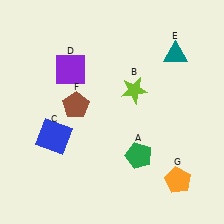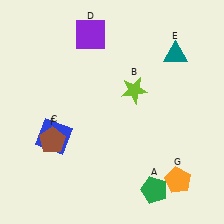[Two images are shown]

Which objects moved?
The objects that moved are: the green pentagon (A), the purple square (D), the brown pentagon (F).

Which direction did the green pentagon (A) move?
The green pentagon (A) moved down.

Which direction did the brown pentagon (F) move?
The brown pentagon (F) moved down.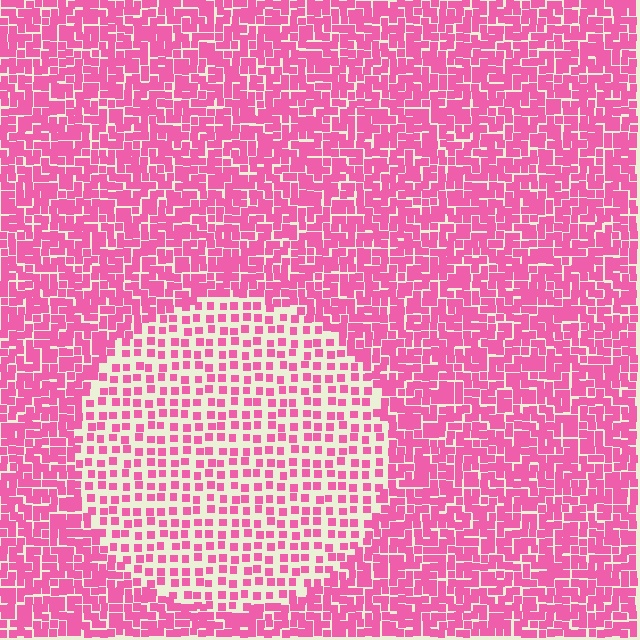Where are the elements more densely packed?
The elements are more densely packed outside the circle boundary.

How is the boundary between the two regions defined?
The boundary is defined by a change in element density (approximately 2.1x ratio). All elements are the same color, size, and shape.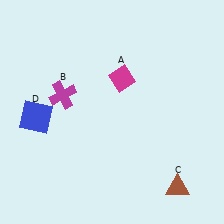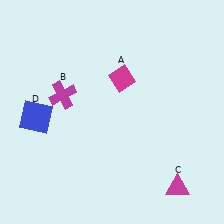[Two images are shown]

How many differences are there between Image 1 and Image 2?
There is 1 difference between the two images.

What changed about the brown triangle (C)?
In Image 1, C is brown. In Image 2, it changed to magenta.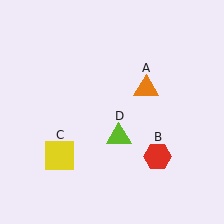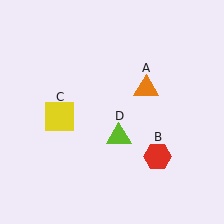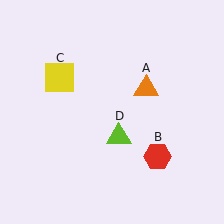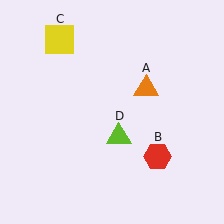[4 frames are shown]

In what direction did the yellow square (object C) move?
The yellow square (object C) moved up.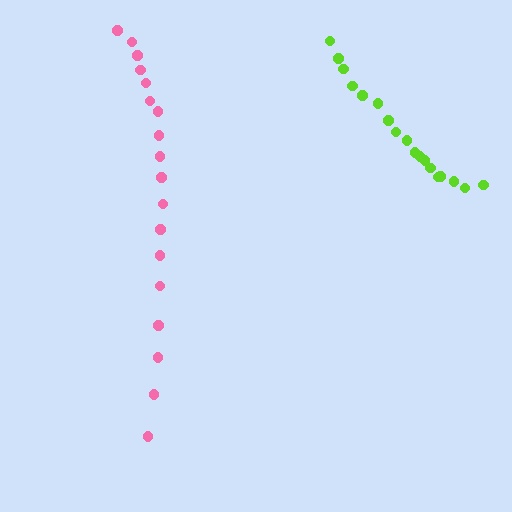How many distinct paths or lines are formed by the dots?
There are 2 distinct paths.